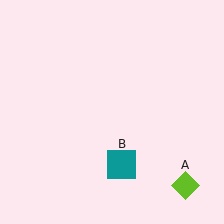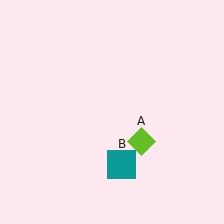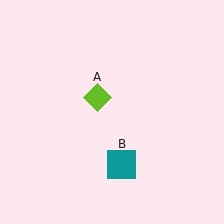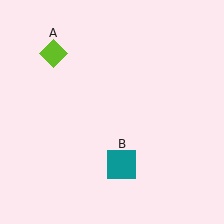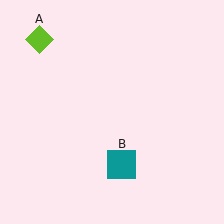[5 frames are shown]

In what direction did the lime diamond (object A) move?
The lime diamond (object A) moved up and to the left.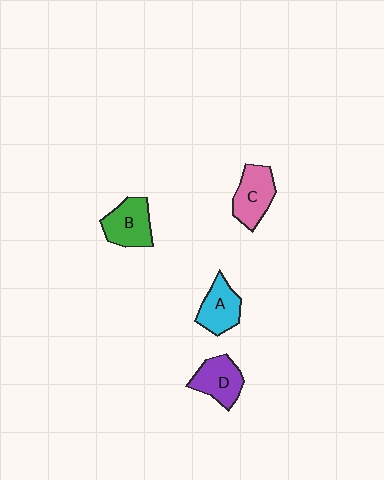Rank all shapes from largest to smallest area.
From largest to smallest: B (green), C (pink), D (purple), A (cyan).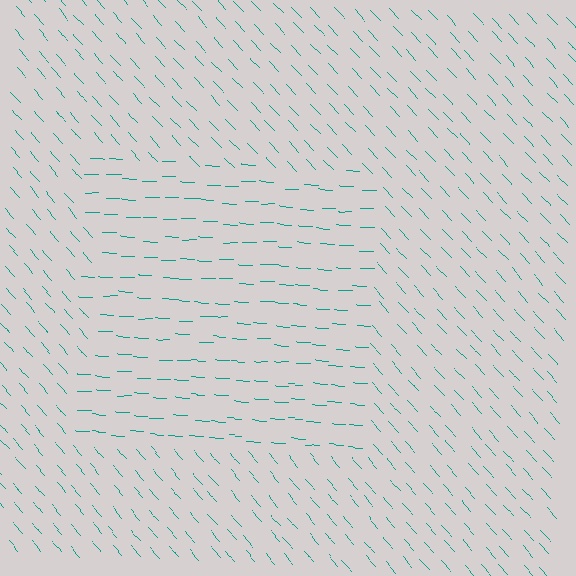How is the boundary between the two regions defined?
The boundary is defined purely by a change in line orientation (approximately 45 degrees difference). All lines are the same color and thickness.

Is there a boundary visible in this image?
Yes, there is a texture boundary formed by a change in line orientation.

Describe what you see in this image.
The image is filled with small teal line segments. A rectangle region in the image has lines oriented differently from the surrounding lines, creating a visible texture boundary.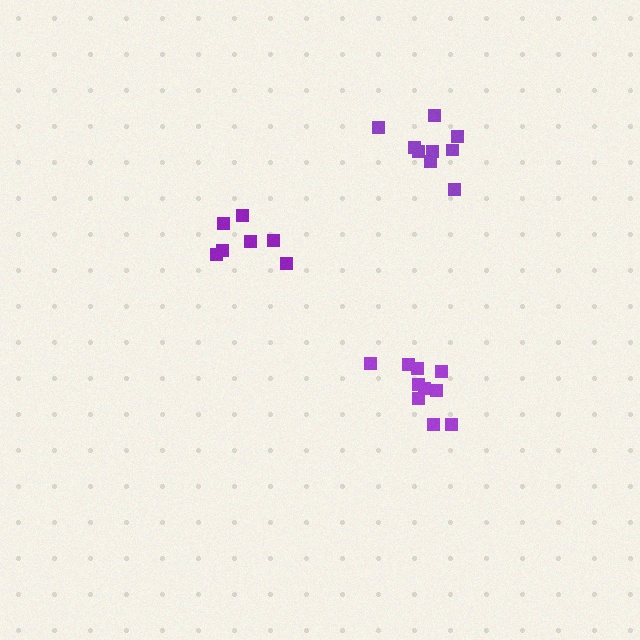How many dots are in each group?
Group 1: 9 dots, Group 2: 10 dots, Group 3: 7 dots (26 total).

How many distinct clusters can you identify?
There are 3 distinct clusters.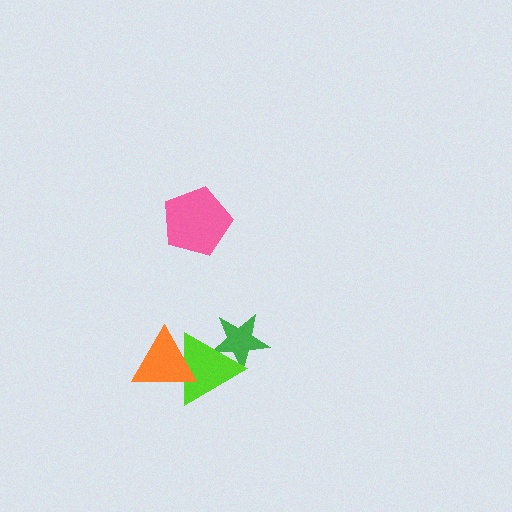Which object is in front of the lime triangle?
The orange triangle is in front of the lime triangle.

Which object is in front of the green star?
The lime triangle is in front of the green star.